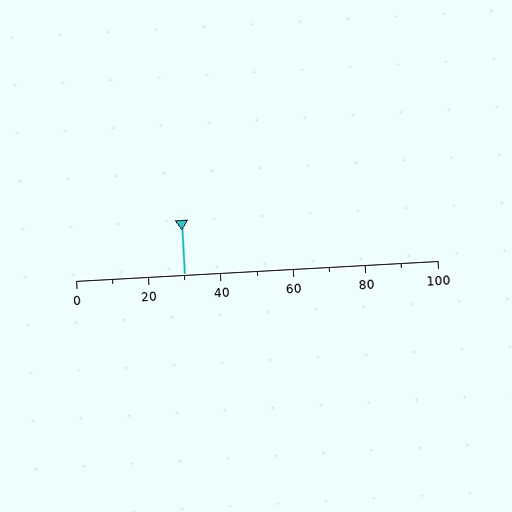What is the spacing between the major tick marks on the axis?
The major ticks are spaced 20 apart.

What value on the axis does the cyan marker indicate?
The marker indicates approximately 30.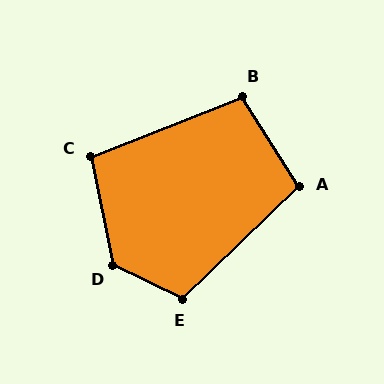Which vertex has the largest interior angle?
D, at approximately 128 degrees.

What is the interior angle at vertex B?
Approximately 101 degrees (obtuse).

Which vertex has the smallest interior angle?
C, at approximately 100 degrees.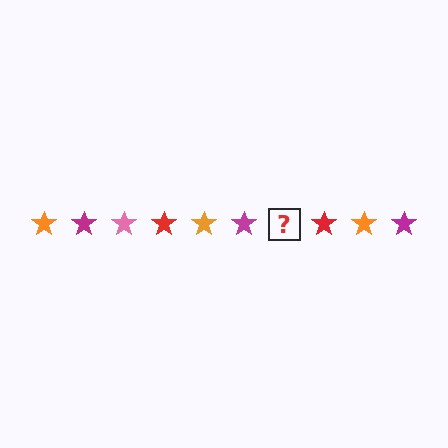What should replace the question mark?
The question mark should be replaced with a pink star.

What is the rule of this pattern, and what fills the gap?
The rule is that the pattern cycles through orange, magenta, pink, red stars. The gap should be filled with a pink star.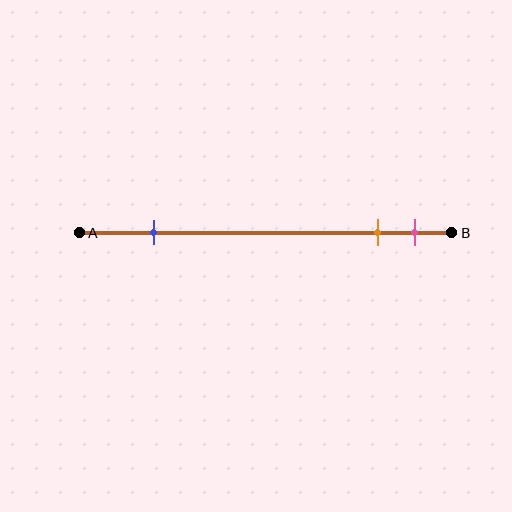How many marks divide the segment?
There are 3 marks dividing the segment.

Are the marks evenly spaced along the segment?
No, the marks are not evenly spaced.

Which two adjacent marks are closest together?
The orange and pink marks are the closest adjacent pair.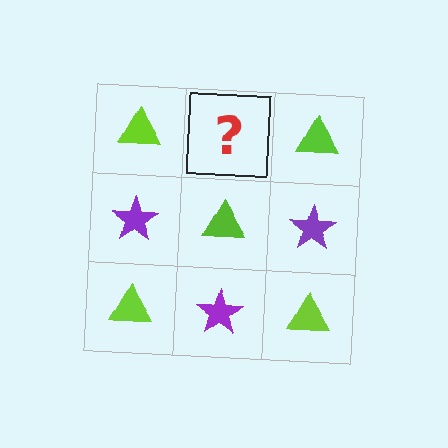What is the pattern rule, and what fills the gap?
The rule is that it alternates lime triangle and purple star in a checkerboard pattern. The gap should be filled with a purple star.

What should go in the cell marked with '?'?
The missing cell should contain a purple star.